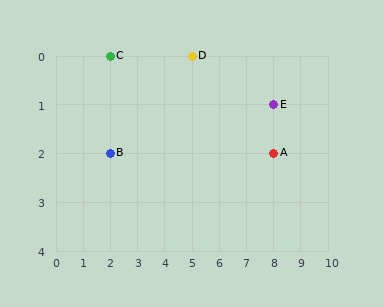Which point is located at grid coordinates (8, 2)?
Point A is at (8, 2).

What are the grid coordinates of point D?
Point D is at grid coordinates (5, 0).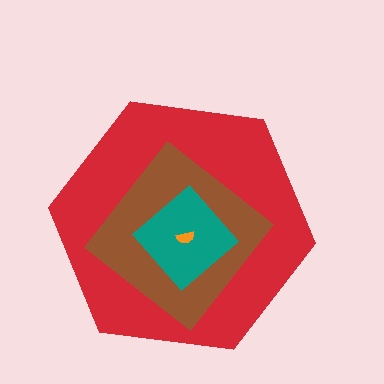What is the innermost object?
The orange semicircle.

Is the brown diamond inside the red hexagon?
Yes.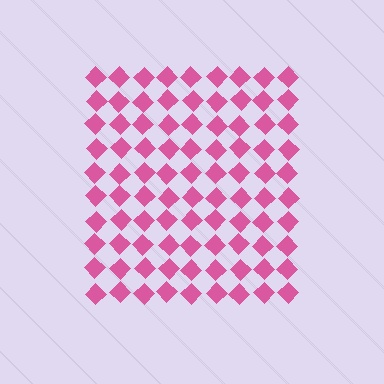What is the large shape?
The large shape is a square.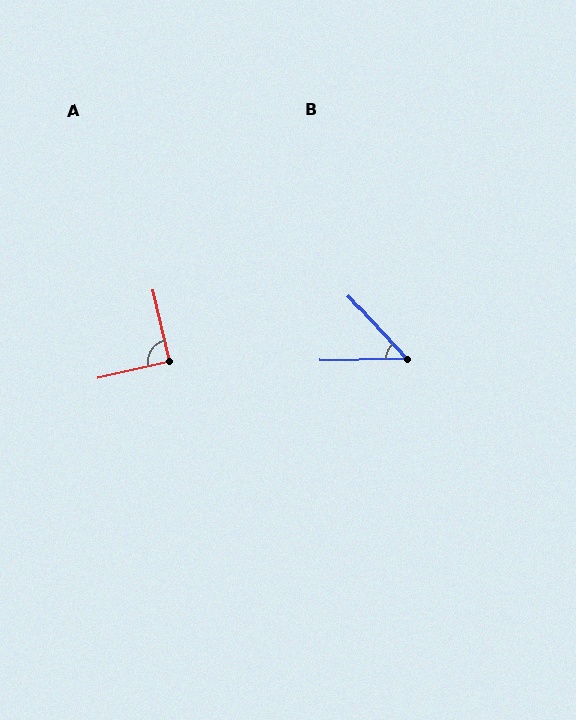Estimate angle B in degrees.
Approximately 47 degrees.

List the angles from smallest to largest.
B (47°), A (90°).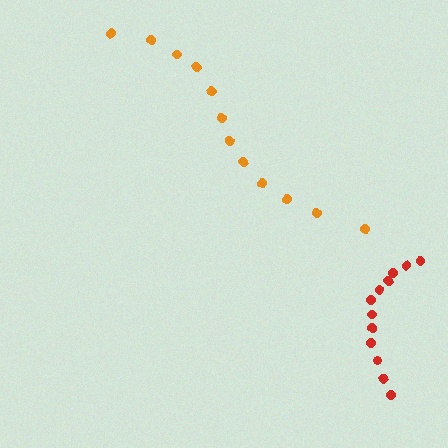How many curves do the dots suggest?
There are 2 distinct paths.